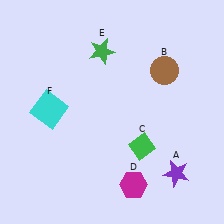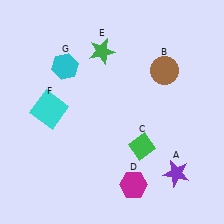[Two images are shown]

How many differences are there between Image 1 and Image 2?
There is 1 difference between the two images.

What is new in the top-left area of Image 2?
A cyan hexagon (G) was added in the top-left area of Image 2.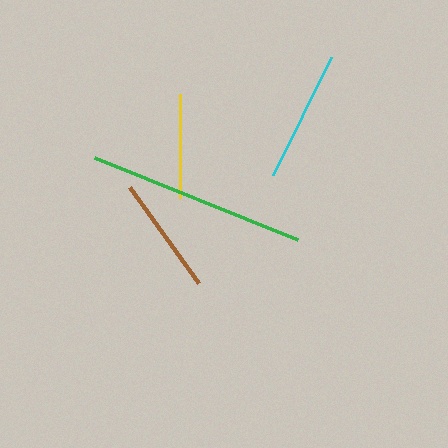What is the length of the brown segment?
The brown segment is approximately 118 pixels long.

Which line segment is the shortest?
The yellow line is the shortest at approximately 104 pixels.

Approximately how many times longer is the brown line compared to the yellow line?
The brown line is approximately 1.1 times the length of the yellow line.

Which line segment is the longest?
The green line is the longest at approximately 219 pixels.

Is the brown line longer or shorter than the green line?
The green line is longer than the brown line.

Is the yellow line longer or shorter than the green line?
The green line is longer than the yellow line.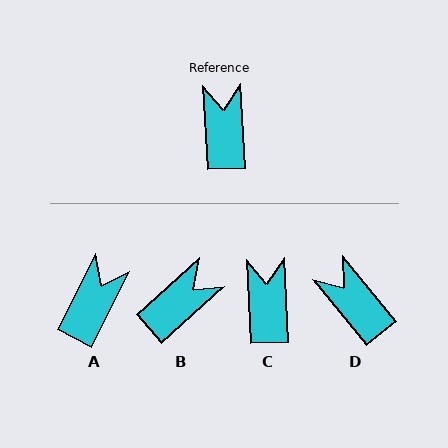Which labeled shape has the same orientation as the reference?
C.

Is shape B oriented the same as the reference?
No, it is off by about 51 degrees.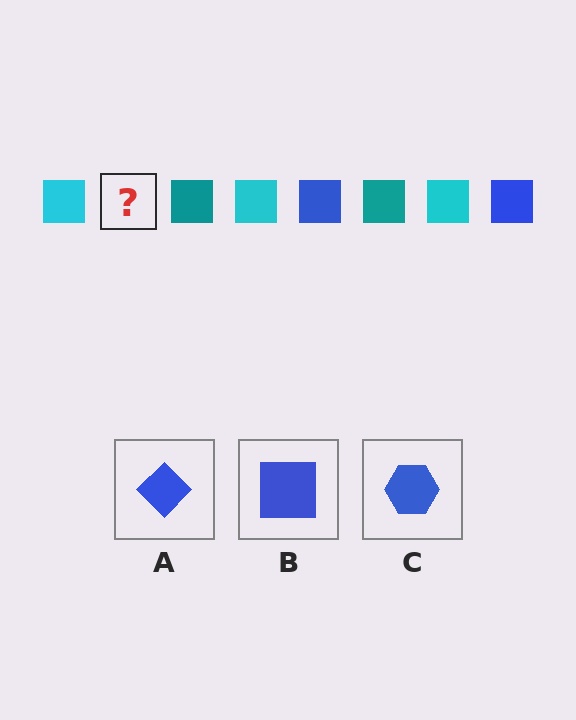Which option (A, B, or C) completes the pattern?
B.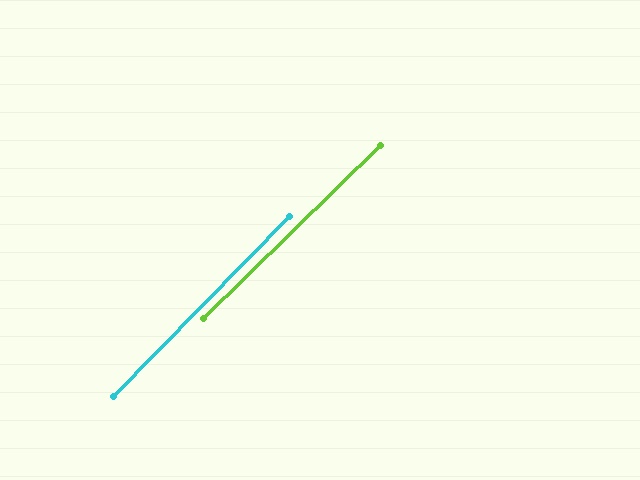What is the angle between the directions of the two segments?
Approximately 1 degree.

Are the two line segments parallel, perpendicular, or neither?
Parallel — their directions differ by only 1.4°.